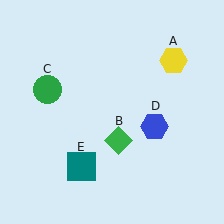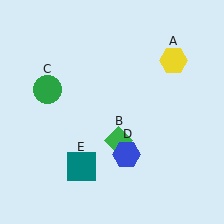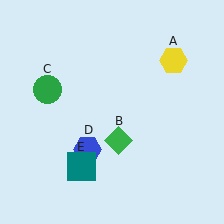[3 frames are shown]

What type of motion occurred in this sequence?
The blue hexagon (object D) rotated clockwise around the center of the scene.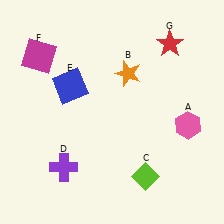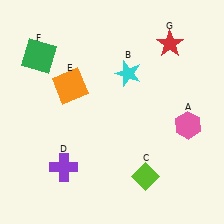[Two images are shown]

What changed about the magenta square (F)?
In Image 1, F is magenta. In Image 2, it changed to green.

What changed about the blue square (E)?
In Image 1, E is blue. In Image 2, it changed to orange.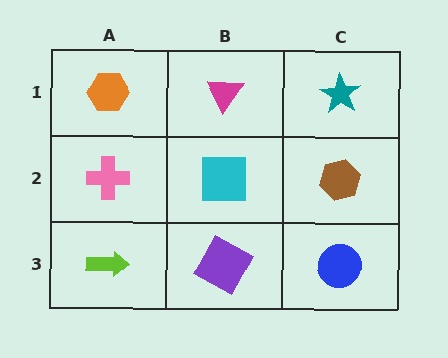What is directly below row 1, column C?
A brown hexagon.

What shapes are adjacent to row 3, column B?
A cyan square (row 2, column B), a lime arrow (row 3, column A), a blue circle (row 3, column C).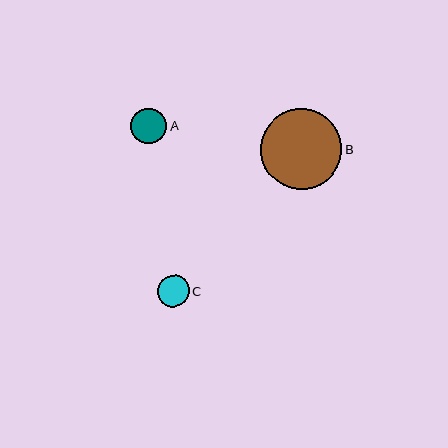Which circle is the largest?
Circle B is the largest with a size of approximately 81 pixels.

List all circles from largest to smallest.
From largest to smallest: B, A, C.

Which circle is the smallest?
Circle C is the smallest with a size of approximately 32 pixels.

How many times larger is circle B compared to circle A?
Circle B is approximately 2.3 times the size of circle A.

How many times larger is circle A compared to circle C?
Circle A is approximately 1.1 times the size of circle C.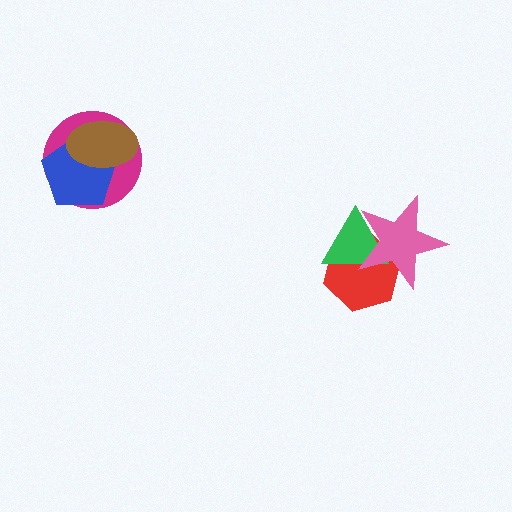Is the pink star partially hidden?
No, no other shape covers it.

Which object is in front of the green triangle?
The pink star is in front of the green triangle.